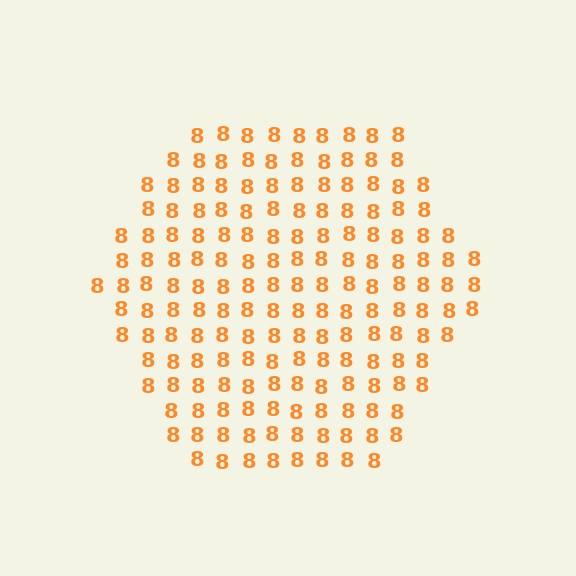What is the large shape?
The large shape is a hexagon.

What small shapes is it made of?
It is made of small digit 8's.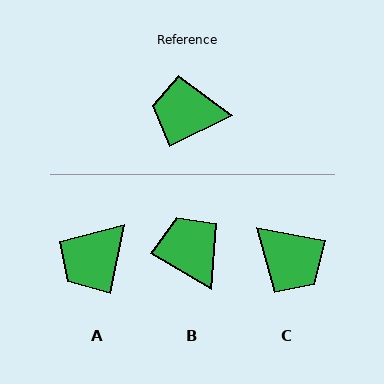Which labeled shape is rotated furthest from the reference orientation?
C, about 143 degrees away.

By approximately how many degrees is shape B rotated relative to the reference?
Approximately 57 degrees clockwise.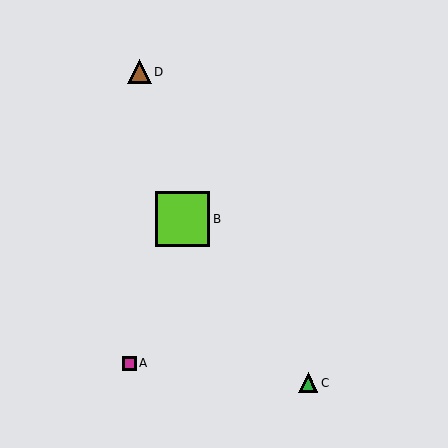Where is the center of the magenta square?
The center of the magenta square is at (129, 363).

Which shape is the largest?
The lime square (labeled B) is the largest.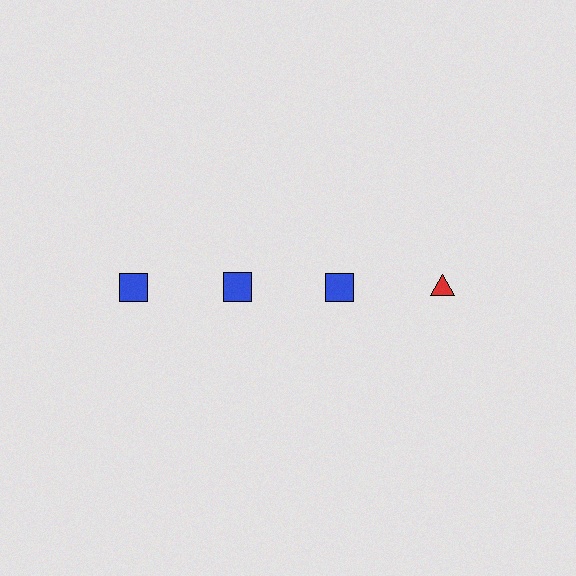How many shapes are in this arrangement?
There are 4 shapes arranged in a grid pattern.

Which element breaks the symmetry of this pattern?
The red triangle in the top row, second from right column breaks the symmetry. All other shapes are blue squares.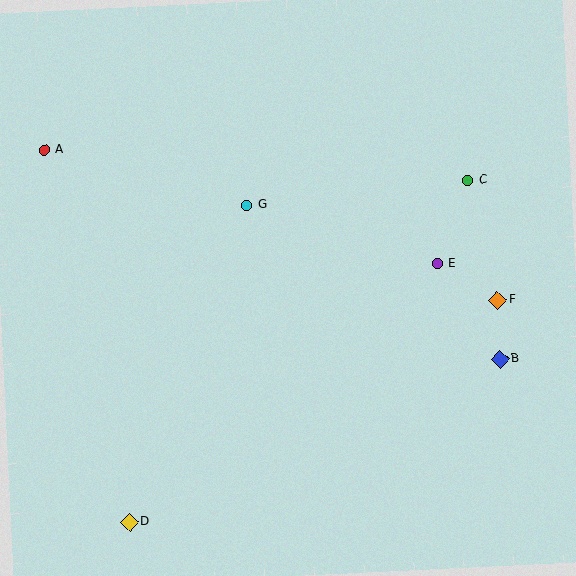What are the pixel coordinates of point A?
Point A is at (44, 150).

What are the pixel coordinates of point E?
Point E is at (437, 264).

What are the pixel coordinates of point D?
Point D is at (129, 522).